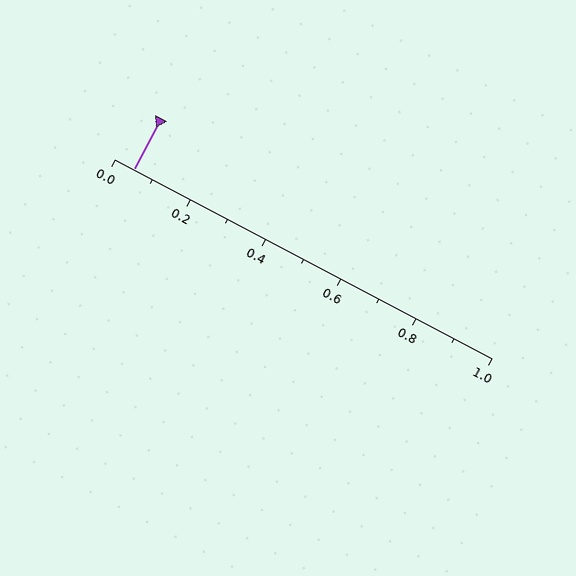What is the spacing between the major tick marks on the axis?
The major ticks are spaced 0.2 apart.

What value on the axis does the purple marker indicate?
The marker indicates approximately 0.05.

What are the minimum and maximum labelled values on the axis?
The axis runs from 0.0 to 1.0.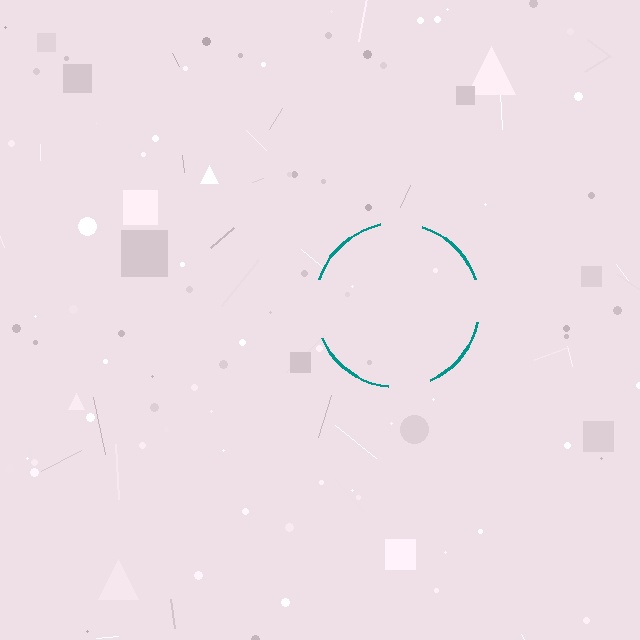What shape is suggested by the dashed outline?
The dashed outline suggests a circle.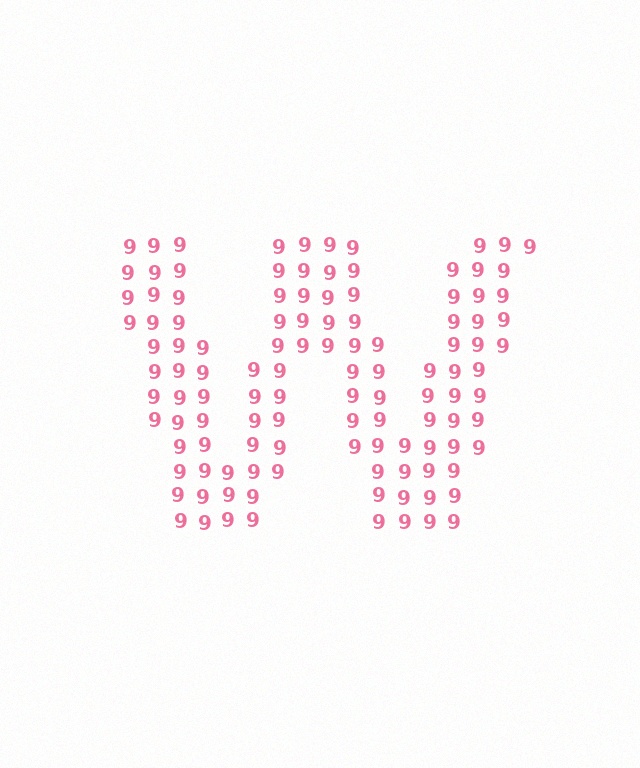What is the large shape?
The large shape is the letter W.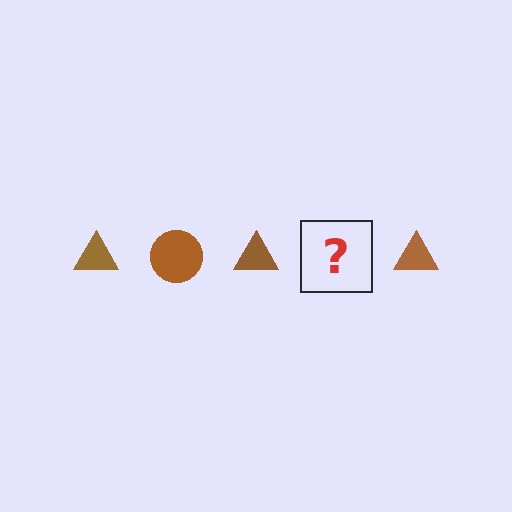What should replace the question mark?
The question mark should be replaced with a brown circle.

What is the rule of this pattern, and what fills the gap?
The rule is that the pattern cycles through triangle, circle shapes in brown. The gap should be filled with a brown circle.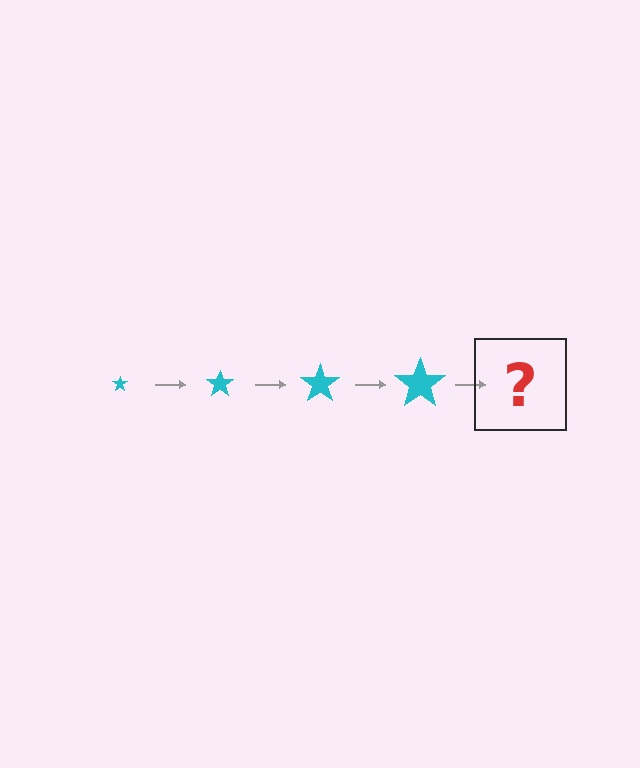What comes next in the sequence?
The next element should be a cyan star, larger than the previous one.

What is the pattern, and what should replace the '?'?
The pattern is that the star gets progressively larger each step. The '?' should be a cyan star, larger than the previous one.